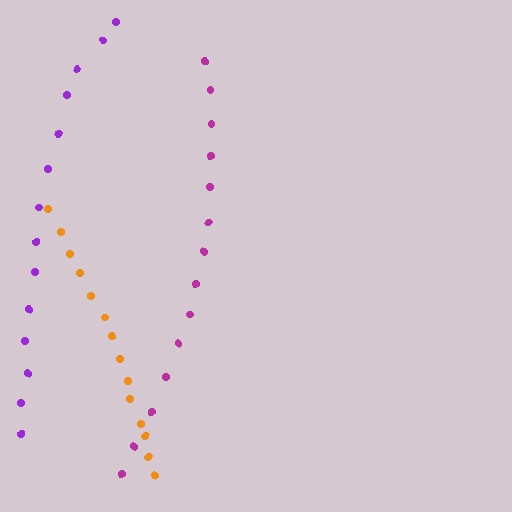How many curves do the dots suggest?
There are 3 distinct paths.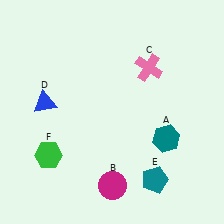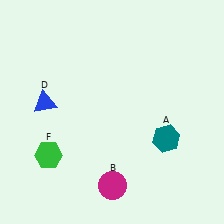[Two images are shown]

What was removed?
The pink cross (C), the teal pentagon (E) were removed in Image 2.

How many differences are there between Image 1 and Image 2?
There are 2 differences between the two images.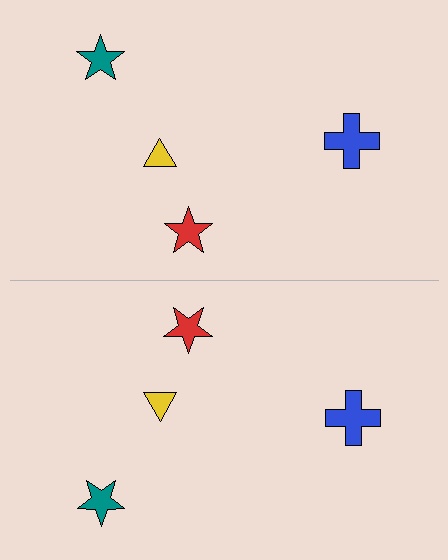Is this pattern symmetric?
Yes, this pattern has bilateral (reflection) symmetry.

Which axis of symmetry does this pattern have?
The pattern has a horizontal axis of symmetry running through the center of the image.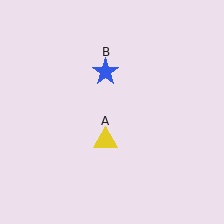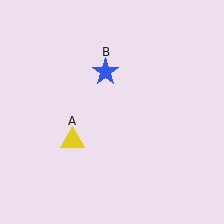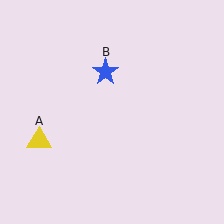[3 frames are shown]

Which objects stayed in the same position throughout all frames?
Blue star (object B) remained stationary.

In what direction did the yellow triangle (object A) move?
The yellow triangle (object A) moved left.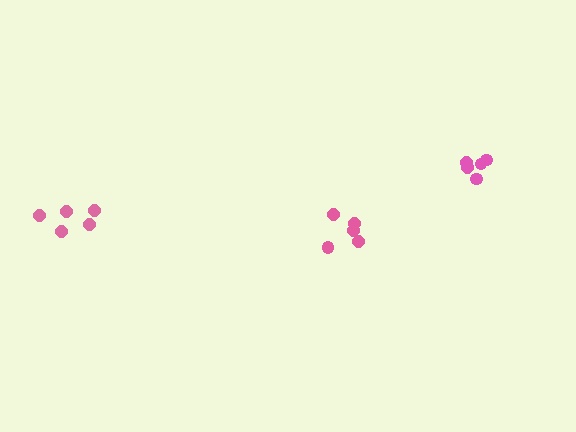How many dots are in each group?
Group 1: 5 dots, Group 2: 5 dots, Group 3: 5 dots (15 total).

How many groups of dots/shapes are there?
There are 3 groups.